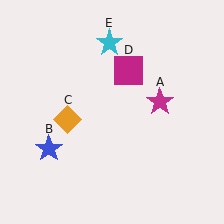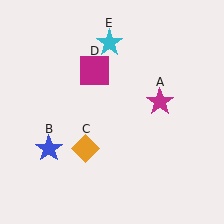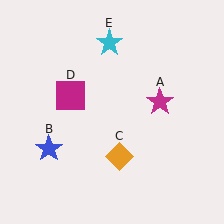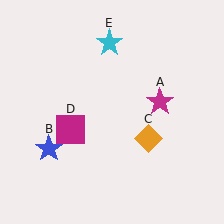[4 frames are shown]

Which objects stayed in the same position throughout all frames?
Magenta star (object A) and blue star (object B) and cyan star (object E) remained stationary.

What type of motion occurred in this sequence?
The orange diamond (object C), magenta square (object D) rotated counterclockwise around the center of the scene.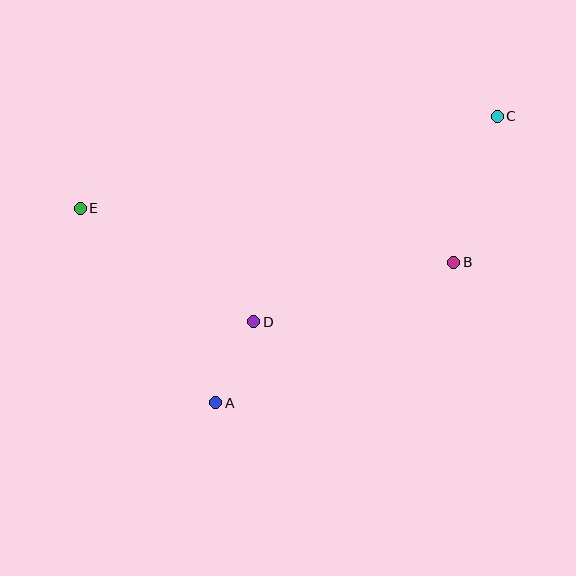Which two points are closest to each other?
Points A and D are closest to each other.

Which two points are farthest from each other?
Points C and E are farthest from each other.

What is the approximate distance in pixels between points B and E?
The distance between B and E is approximately 377 pixels.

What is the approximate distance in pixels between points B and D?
The distance between B and D is approximately 209 pixels.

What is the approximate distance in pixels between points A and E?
The distance between A and E is approximately 237 pixels.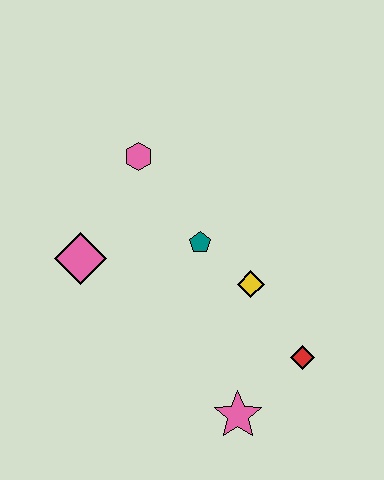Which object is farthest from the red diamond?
The pink hexagon is farthest from the red diamond.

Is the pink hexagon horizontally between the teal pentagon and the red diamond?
No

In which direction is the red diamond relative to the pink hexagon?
The red diamond is below the pink hexagon.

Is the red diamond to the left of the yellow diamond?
No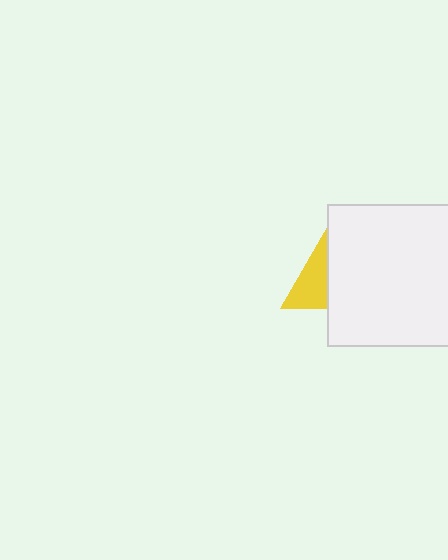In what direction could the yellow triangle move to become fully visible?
The yellow triangle could move left. That would shift it out from behind the white square entirely.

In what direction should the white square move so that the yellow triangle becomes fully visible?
The white square should move right. That is the shortest direction to clear the overlap and leave the yellow triangle fully visible.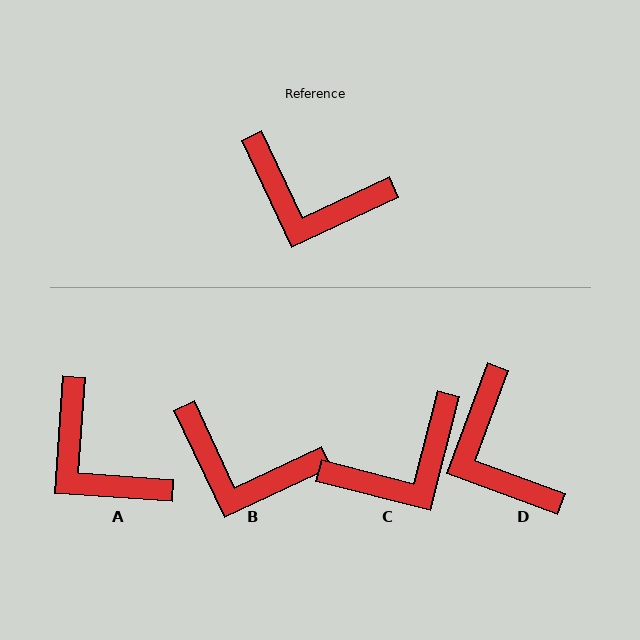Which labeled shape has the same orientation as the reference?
B.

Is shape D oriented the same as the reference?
No, it is off by about 46 degrees.